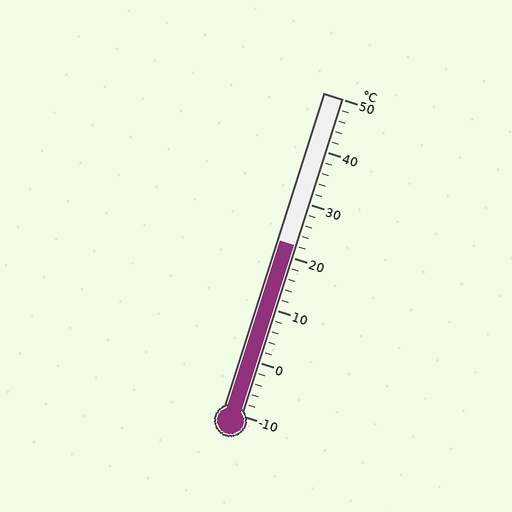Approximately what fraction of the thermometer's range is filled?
The thermometer is filled to approximately 55% of its range.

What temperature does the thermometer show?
The thermometer shows approximately 22°C.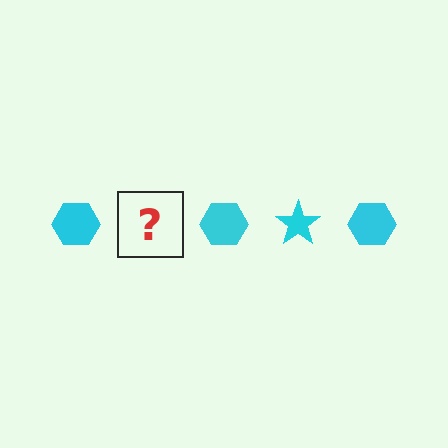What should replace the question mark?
The question mark should be replaced with a cyan star.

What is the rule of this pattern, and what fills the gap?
The rule is that the pattern cycles through hexagon, star shapes in cyan. The gap should be filled with a cyan star.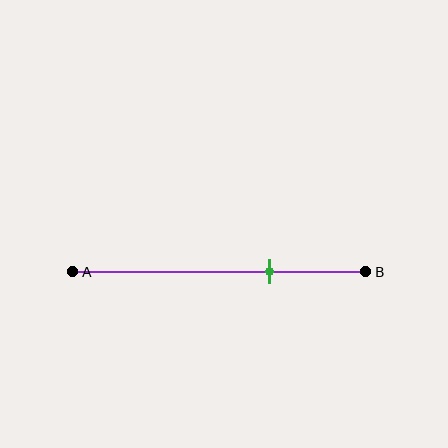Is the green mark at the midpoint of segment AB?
No, the mark is at about 65% from A, not at the 50% midpoint.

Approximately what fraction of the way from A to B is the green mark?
The green mark is approximately 65% of the way from A to B.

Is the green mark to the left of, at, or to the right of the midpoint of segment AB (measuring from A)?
The green mark is to the right of the midpoint of segment AB.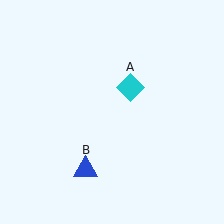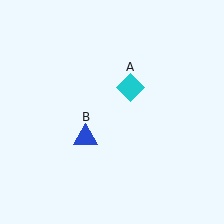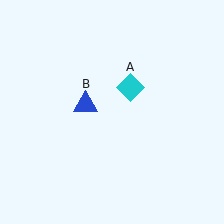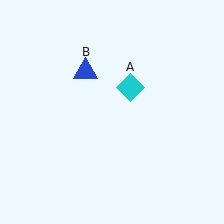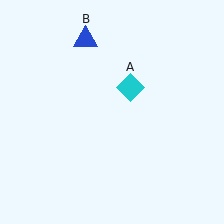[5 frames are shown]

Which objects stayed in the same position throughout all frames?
Cyan diamond (object A) remained stationary.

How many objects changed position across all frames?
1 object changed position: blue triangle (object B).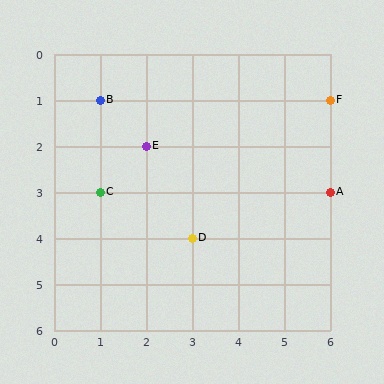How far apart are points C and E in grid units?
Points C and E are 1 column and 1 row apart (about 1.4 grid units diagonally).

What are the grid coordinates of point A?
Point A is at grid coordinates (6, 3).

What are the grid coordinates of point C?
Point C is at grid coordinates (1, 3).